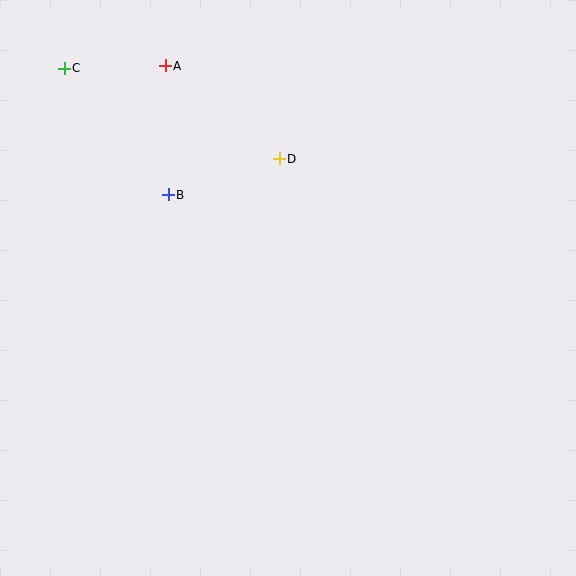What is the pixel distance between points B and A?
The distance between B and A is 129 pixels.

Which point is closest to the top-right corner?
Point D is closest to the top-right corner.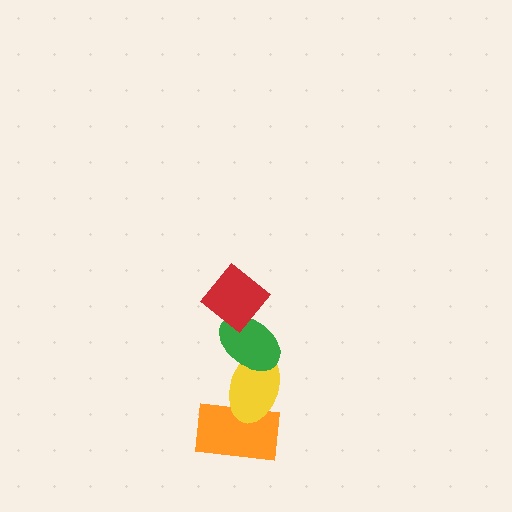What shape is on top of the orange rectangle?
The yellow ellipse is on top of the orange rectangle.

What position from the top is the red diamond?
The red diamond is 1st from the top.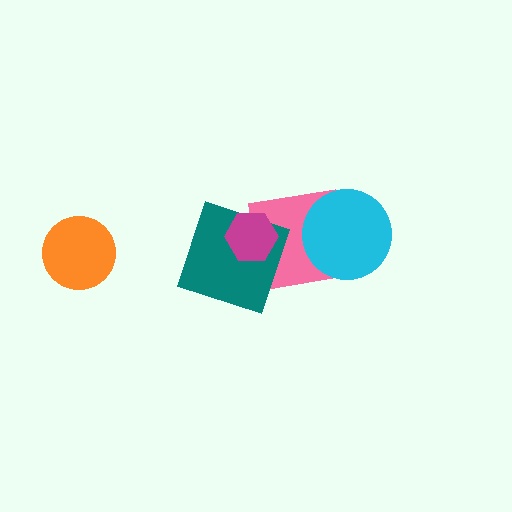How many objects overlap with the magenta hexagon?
2 objects overlap with the magenta hexagon.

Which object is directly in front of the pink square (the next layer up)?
The teal square is directly in front of the pink square.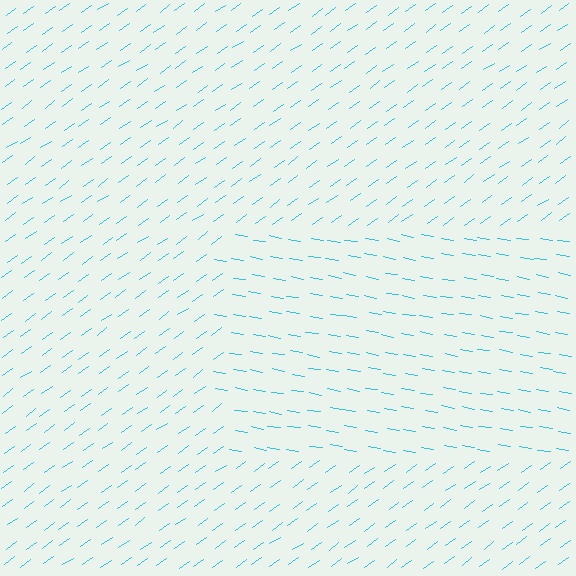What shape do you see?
I see a rectangle.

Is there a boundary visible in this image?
Yes, there is a texture boundary formed by a change in line orientation.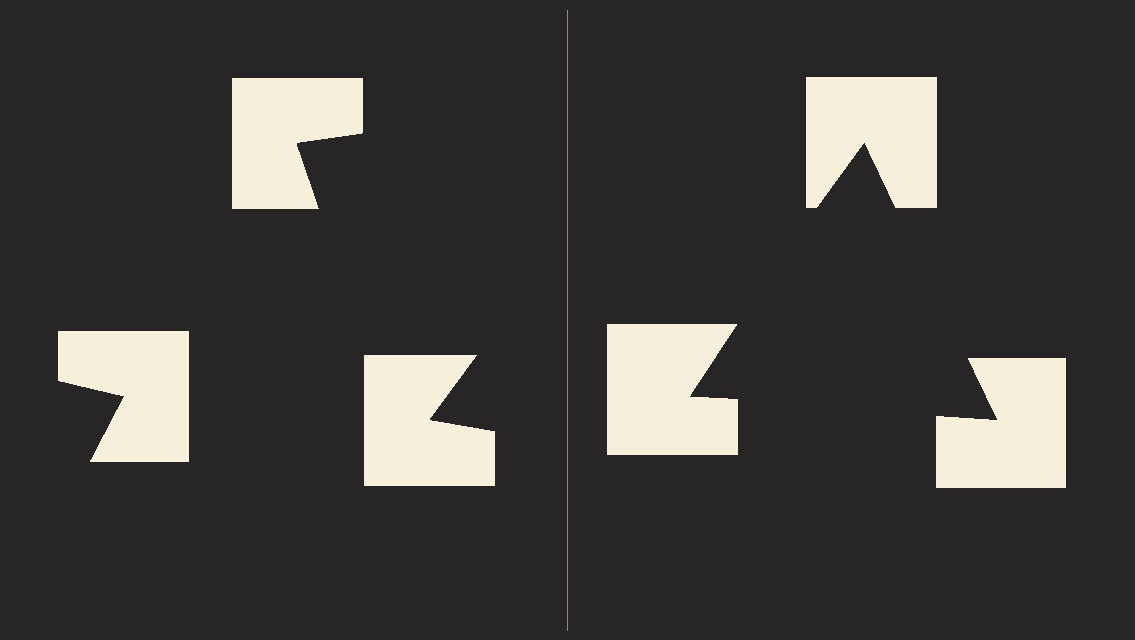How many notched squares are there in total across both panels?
6 — 3 on each side.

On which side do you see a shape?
An illusory triangle appears on the right side. On the left side the wedge cuts are rotated, so no coherent shape forms.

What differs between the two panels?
The notched squares are positioned identically on both sides; only the wedge orientations differ. On the right they align to a triangle; on the left they are misaligned.